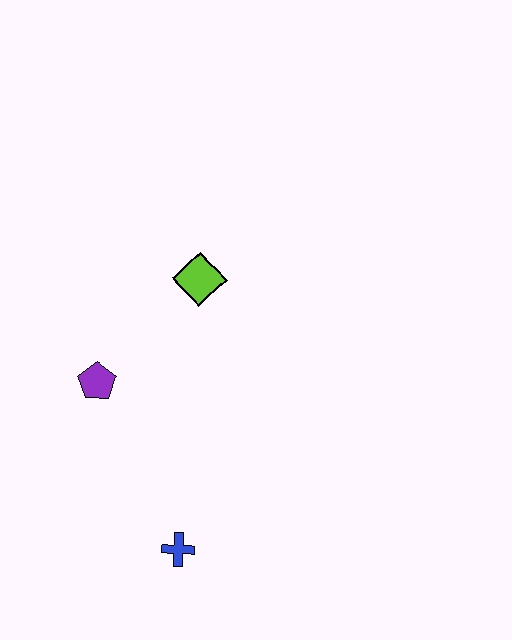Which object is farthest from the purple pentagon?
The blue cross is farthest from the purple pentagon.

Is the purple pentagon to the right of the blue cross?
No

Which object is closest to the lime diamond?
The purple pentagon is closest to the lime diamond.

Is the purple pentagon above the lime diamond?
No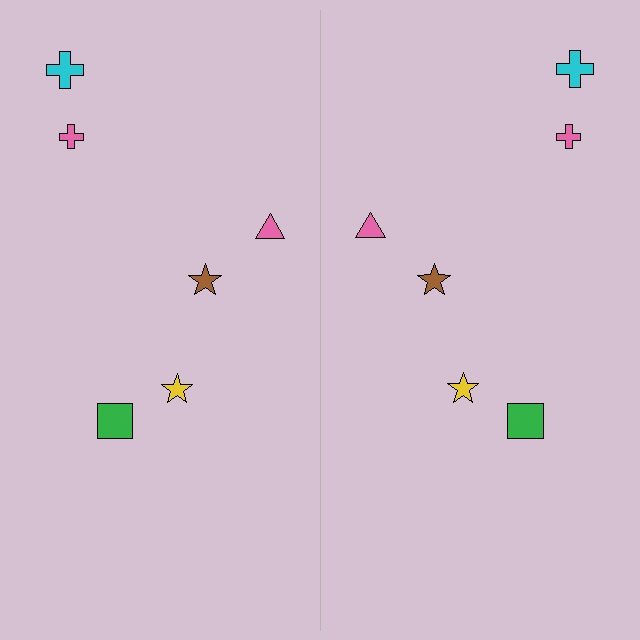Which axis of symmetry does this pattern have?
The pattern has a vertical axis of symmetry running through the center of the image.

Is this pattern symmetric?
Yes, this pattern has bilateral (reflection) symmetry.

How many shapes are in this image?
There are 12 shapes in this image.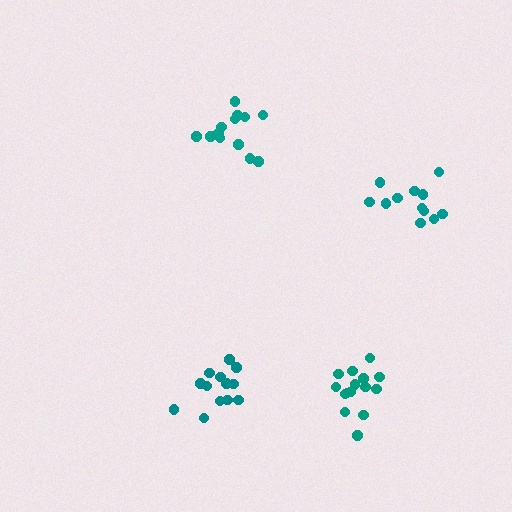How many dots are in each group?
Group 1: 12 dots, Group 2: 13 dots, Group 3: 15 dots, Group 4: 14 dots (54 total).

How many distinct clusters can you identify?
There are 4 distinct clusters.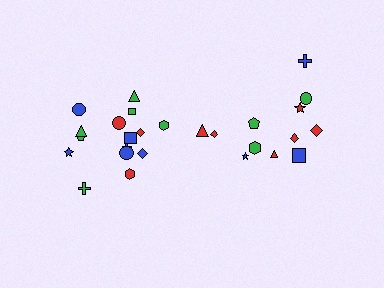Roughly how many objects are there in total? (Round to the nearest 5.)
Roughly 25 objects in total.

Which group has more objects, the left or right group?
The left group.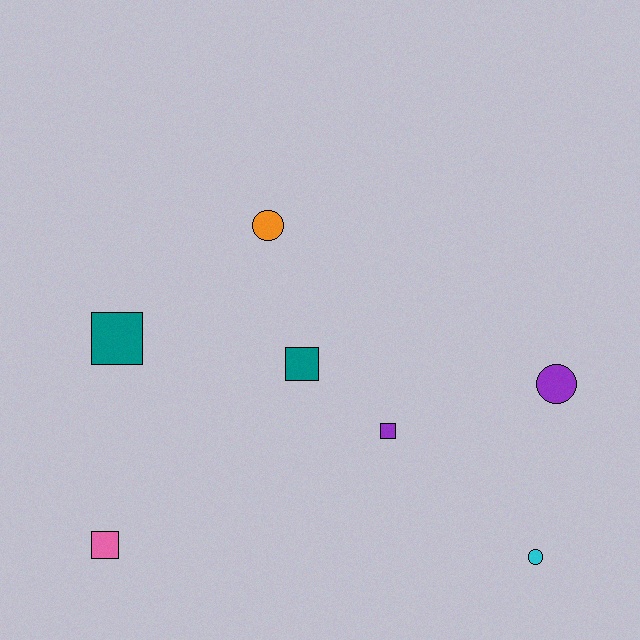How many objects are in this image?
There are 7 objects.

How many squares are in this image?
There are 4 squares.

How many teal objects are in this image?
There are 2 teal objects.